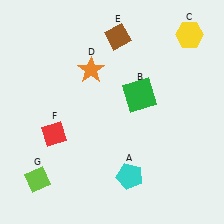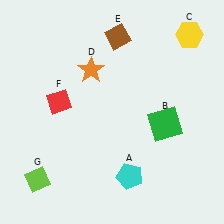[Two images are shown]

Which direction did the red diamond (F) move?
The red diamond (F) moved up.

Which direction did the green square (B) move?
The green square (B) moved down.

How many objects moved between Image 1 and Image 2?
2 objects moved between the two images.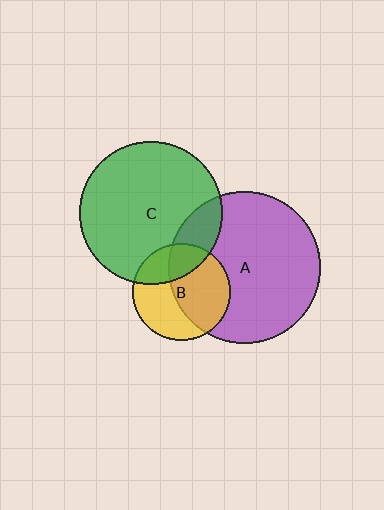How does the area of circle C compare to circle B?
Approximately 2.2 times.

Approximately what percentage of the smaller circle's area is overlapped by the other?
Approximately 55%.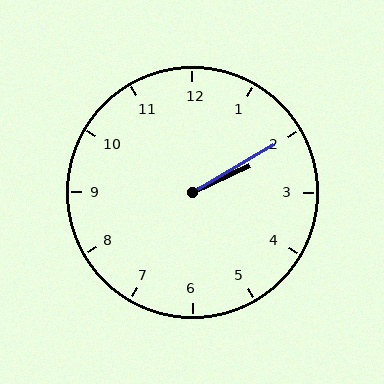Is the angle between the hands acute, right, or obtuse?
It is acute.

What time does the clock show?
2:10.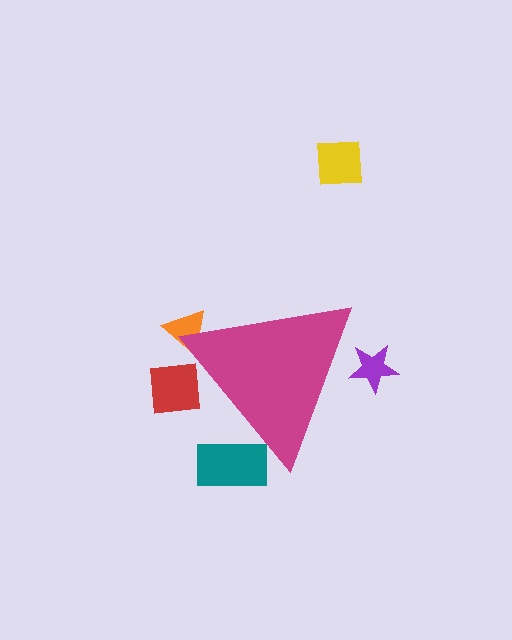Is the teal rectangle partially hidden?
Yes, the teal rectangle is partially hidden behind the magenta triangle.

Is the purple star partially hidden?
Yes, the purple star is partially hidden behind the magenta triangle.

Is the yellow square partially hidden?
No, the yellow square is fully visible.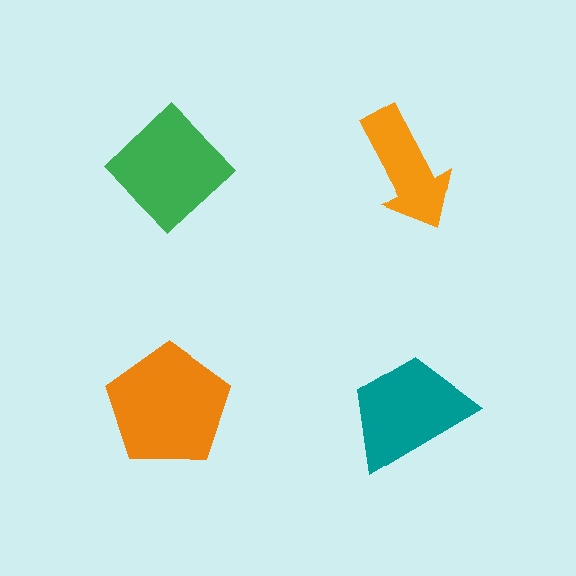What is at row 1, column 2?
An orange arrow.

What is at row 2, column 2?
A teal trapezoid.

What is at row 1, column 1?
A green diamond.